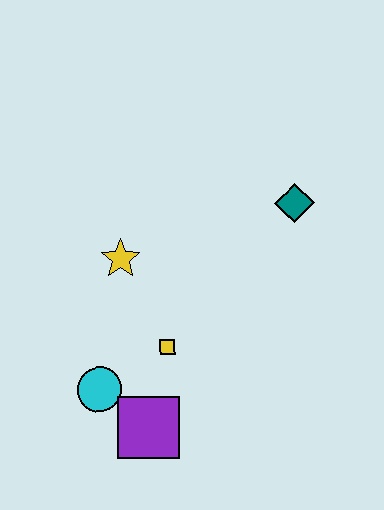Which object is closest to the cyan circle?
The purple square is closest to the cyan circle.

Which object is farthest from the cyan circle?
The teal diamond is farthest from the cyan circle.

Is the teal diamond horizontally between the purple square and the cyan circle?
No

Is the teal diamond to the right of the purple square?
Yes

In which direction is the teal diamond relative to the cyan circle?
The teal diamond is to the right of the cyan circle.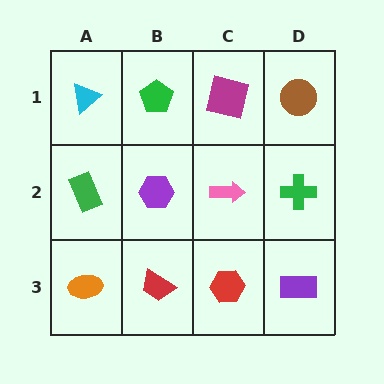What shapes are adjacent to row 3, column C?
A pink arrow (row 2, column C), a red trapezoid (row 3, column B), a purple rectangle (row 3, column D).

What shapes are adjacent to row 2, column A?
A cyan triangle (row 1, column A), an orange ellipse (row 3, column A), a purple hexagon (row 2, column B).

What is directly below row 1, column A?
A green rectangle.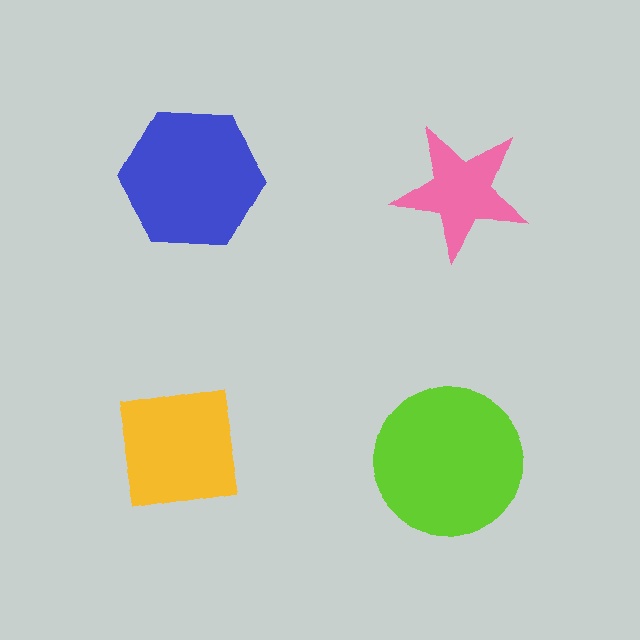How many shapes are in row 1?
2 shapes.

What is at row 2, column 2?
A lime circle.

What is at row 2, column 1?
A yellow square.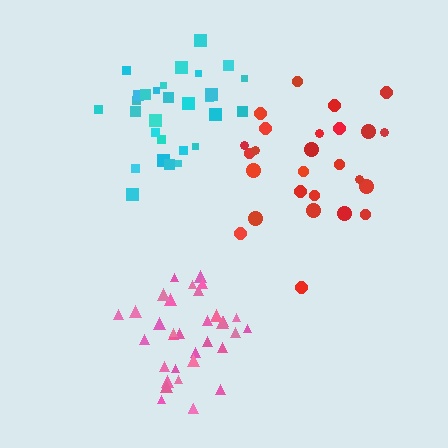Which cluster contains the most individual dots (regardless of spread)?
Pink (34).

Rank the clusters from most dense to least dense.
pink, cyan, red.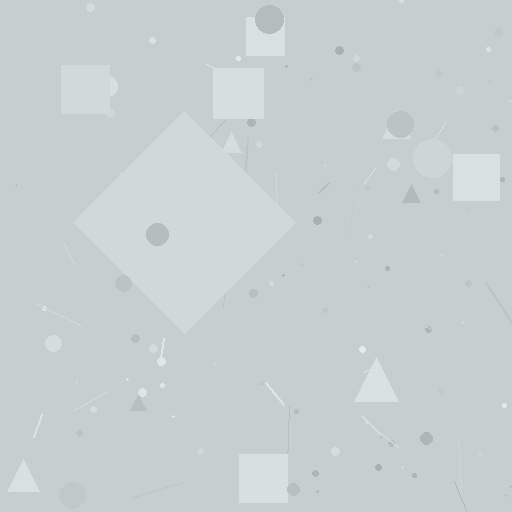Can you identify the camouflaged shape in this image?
The camouflaged shape is a diamond.